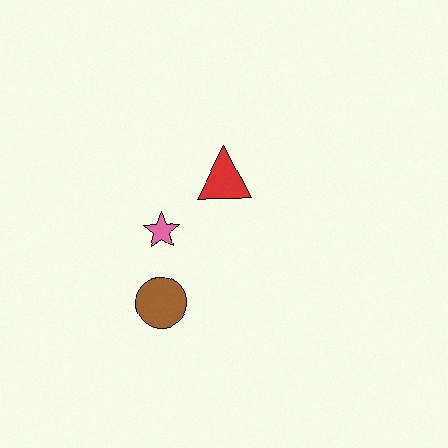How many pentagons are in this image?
There are no pentagons.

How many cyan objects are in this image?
There are no cyan objects.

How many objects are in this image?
There are 3 objects.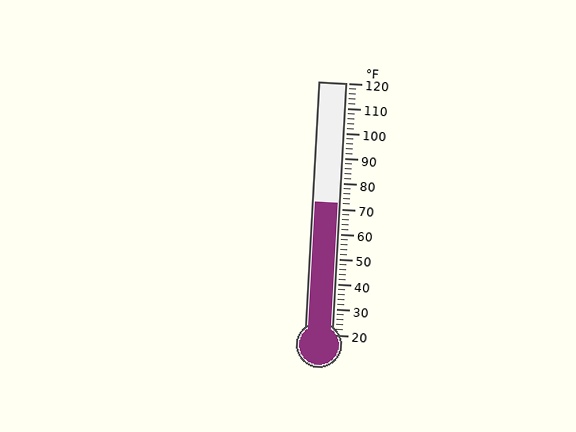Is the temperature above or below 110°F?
The temperature is below 110°F.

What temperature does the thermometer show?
The thermometer shows approximately 72°F.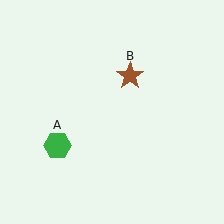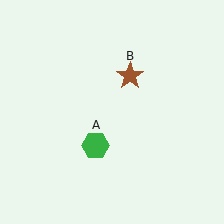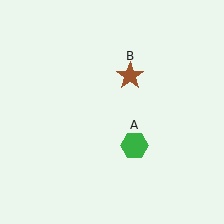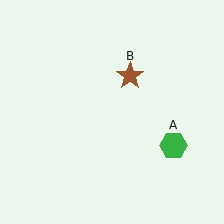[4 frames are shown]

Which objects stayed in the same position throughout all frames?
Brown star (object B) remained stationary.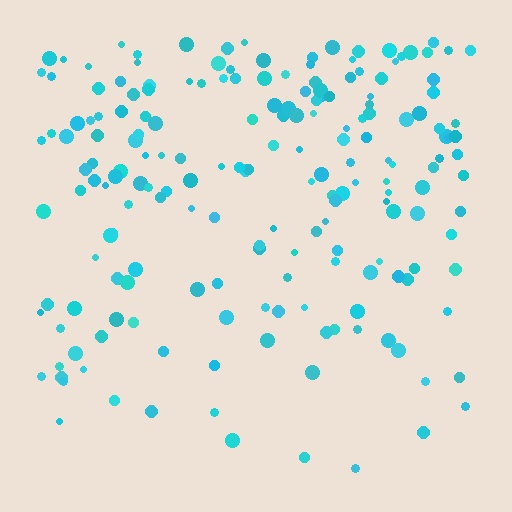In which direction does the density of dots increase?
From bottom to top, with the top side densest.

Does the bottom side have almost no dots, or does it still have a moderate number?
Still a moderate number, just noticeably fewer than the top.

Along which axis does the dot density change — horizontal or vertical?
Vertical.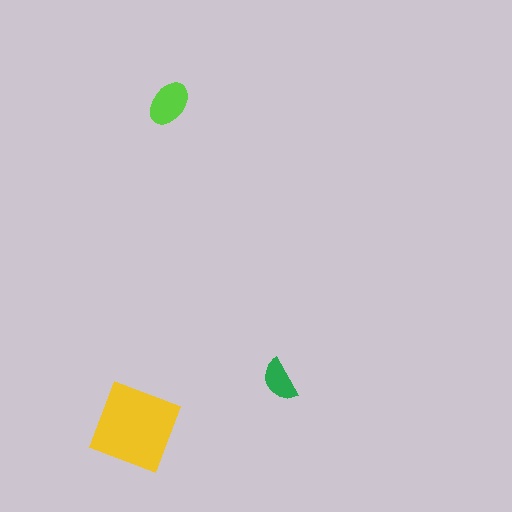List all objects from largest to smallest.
The yellow diamond, the lime ellipse, the green semicircle.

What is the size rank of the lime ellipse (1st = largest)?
2nd.